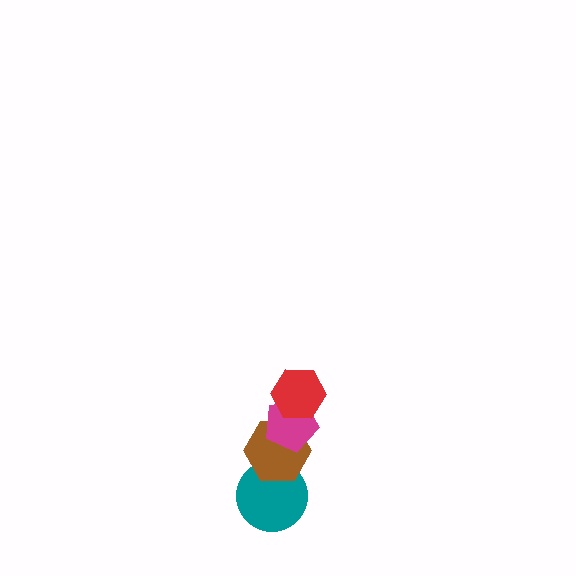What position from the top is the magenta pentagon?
The magenta pentagon is 2nd from the top.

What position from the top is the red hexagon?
The red hexagon is 1st from the top.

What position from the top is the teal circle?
The teal circle is 4th from the top.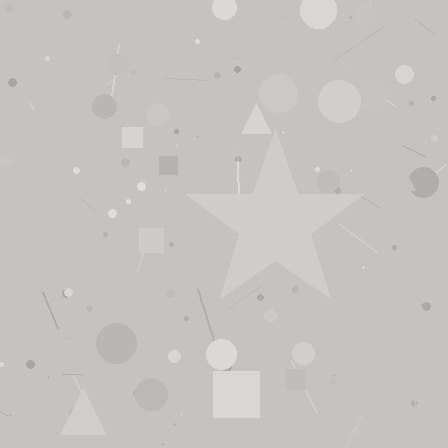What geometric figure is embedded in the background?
A star is embedded in the background.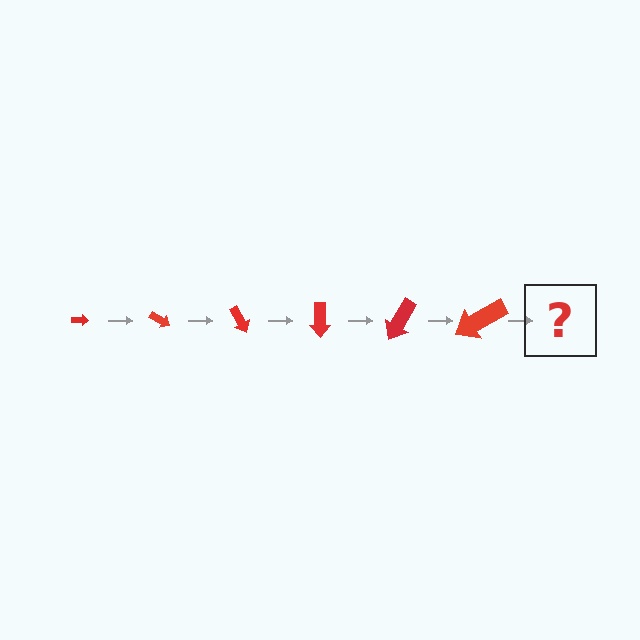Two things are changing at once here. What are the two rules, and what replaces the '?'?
The two rules are that the arrow grows larger each step and it rotates 30 degrees each step. The '?' should be an arrow, larger than the previous one and rotated 180 degrees from the start.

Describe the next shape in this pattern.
It should be an arrow, larger than the previous one and rotated 180 degrees from the start.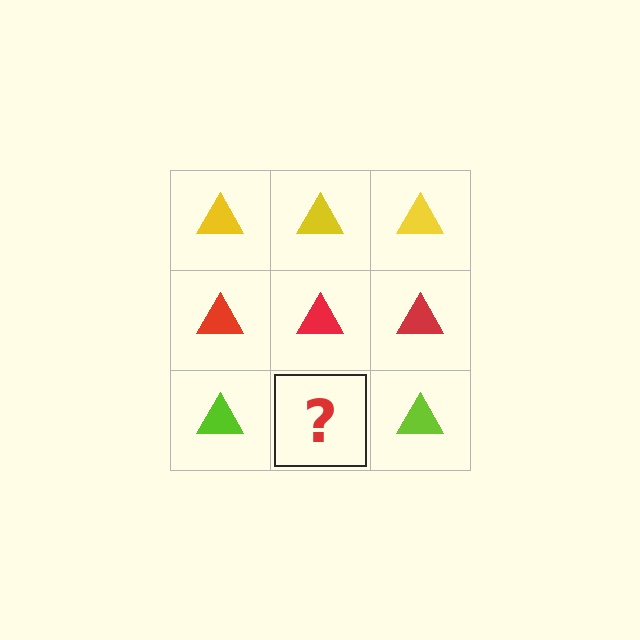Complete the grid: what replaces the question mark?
The question mark should be replaced with a lime triangle.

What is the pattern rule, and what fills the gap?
The rule is that each row has a consistent color. The gap should be filled with a lime triangle.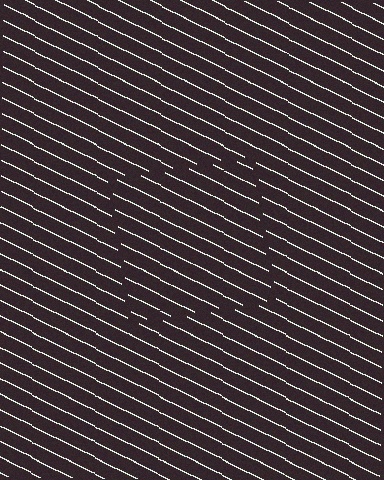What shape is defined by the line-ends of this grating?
An illusory square. The interior of the shape contains the same grating, shifted by half a period — the contour is defined by the phase discontinuity where line-ends from the inner and outer gratings abut.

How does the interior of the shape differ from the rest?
The interior of the shape contains the same grating, shifted by half a period — the contour is defined by the phase discontinuity where line-ends from the inner and outer gratings abut.